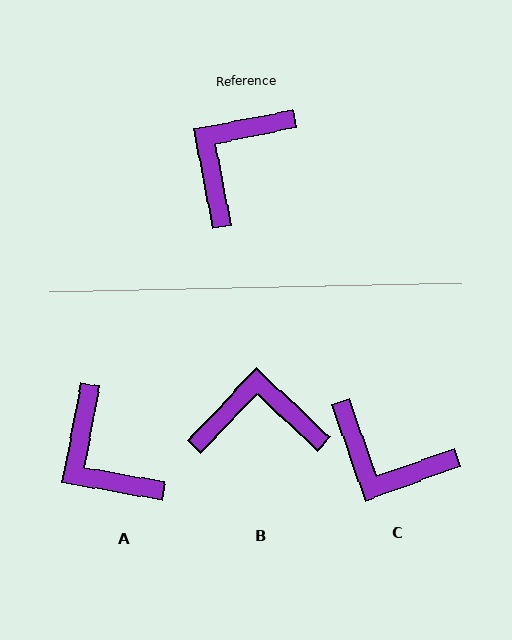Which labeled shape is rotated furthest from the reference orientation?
C, about 98 degrees away.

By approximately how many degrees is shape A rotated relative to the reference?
Approximately 68 degrees counter-clockwise.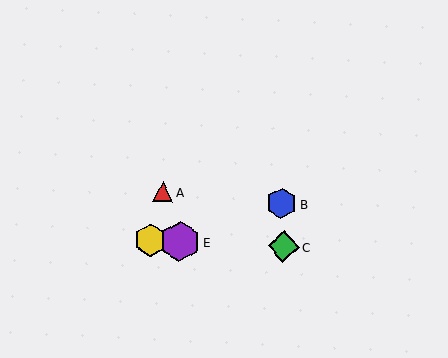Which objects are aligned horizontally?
Objects C, D, E are aligned horizontally.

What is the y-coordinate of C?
Object C is at y≈247.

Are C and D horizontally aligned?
Yes, both are at y≈247.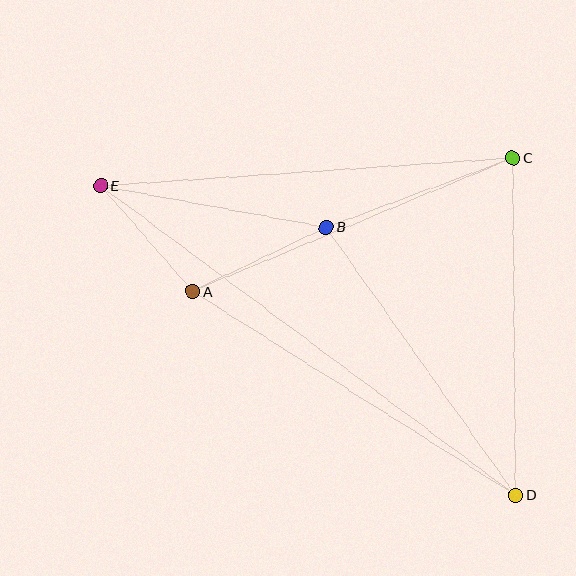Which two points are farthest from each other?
Points D and E are farthest from each other.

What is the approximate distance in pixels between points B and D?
The distance between B and D is approximately 328 pixels.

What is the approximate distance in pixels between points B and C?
The distance between B and C is approximately 200 pixels.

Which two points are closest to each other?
Points A and E are closest to each other.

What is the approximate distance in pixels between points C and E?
The distance between C and E is approximately 413 pixels.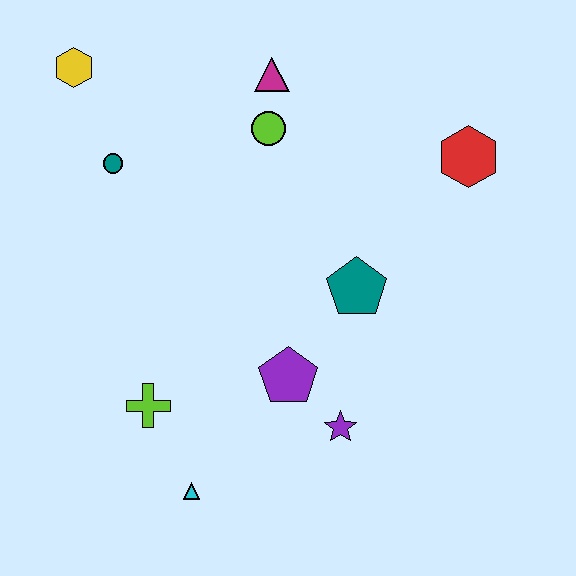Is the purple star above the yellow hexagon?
No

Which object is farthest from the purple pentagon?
The yellow hexagon is farthest from the purple pentagon.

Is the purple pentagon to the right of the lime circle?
Yes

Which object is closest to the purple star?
The purple pentagon is closest to the purple star.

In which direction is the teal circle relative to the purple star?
The teal circle is above the purple star.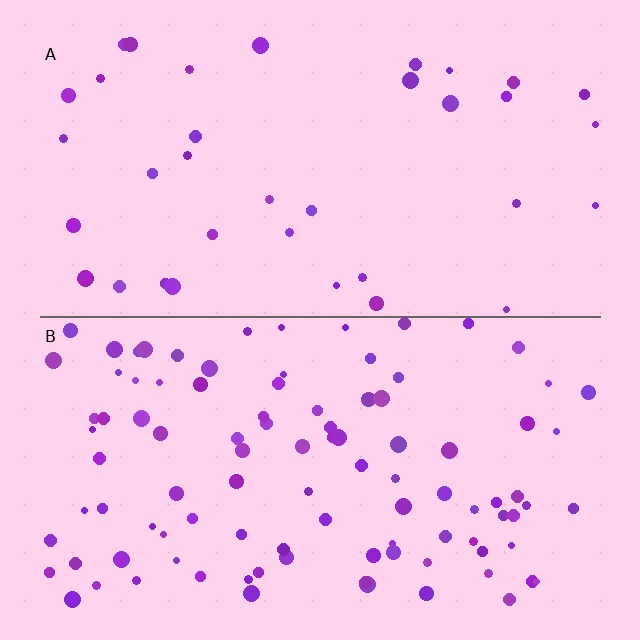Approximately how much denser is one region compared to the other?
Approximately 2.8× — region B over region A.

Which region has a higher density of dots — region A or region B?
B (the bottom).